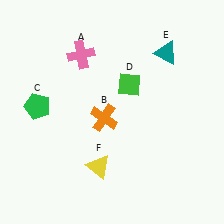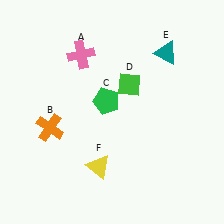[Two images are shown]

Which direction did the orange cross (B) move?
The orange cross (B) moved left.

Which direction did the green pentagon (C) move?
The green pentagon (C) moved right.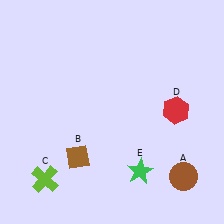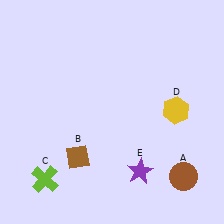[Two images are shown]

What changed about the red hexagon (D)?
In Image 1, D is red. In Image 2, it changed to yellow.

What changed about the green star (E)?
In Image 1, E is green. In Image 2, it changed to purple.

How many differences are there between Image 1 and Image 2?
There are 2 differences between the two images.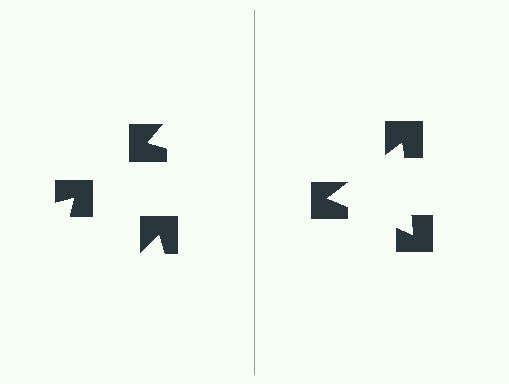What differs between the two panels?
The notched squares are positioned identically on both sides; only the wedge orientations differ. On the right they align to a triangle; on the left they are misaligned.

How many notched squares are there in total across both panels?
6 — 3 on each side.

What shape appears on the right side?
An illusory triangle.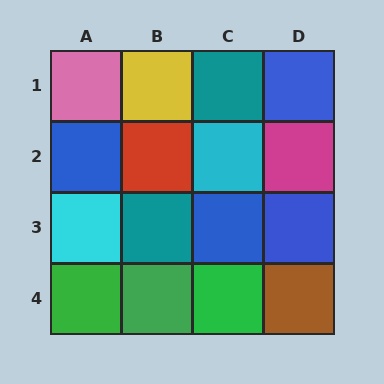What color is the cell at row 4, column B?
Green.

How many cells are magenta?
1 cell is magenta.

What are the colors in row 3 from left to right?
Cyan, teal, blue, blue.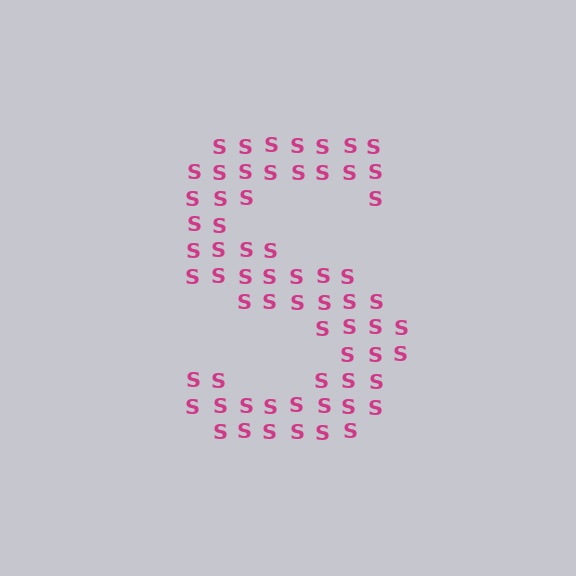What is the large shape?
The large shape is the letter S.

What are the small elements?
The small elements are letter S's.